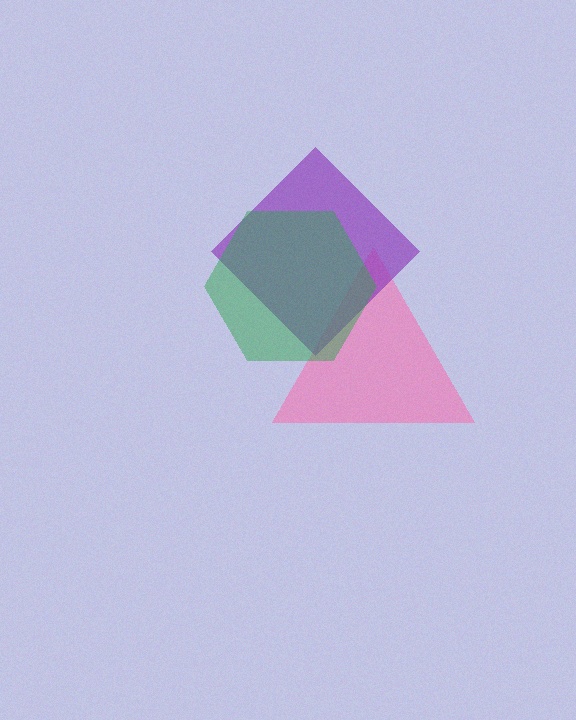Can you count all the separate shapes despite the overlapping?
Yes, there are 3 separate shapes.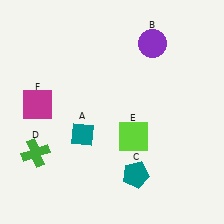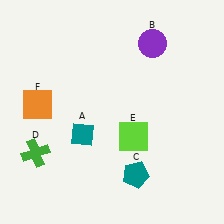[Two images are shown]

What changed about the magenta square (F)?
In Image 1, F is magenta. In Image 2, it changed to orange.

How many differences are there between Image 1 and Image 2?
There is 1 difference between the two images.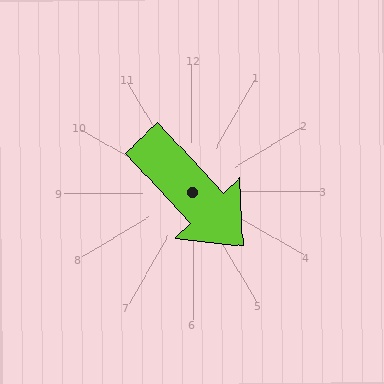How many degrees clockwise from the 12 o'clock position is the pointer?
Approximately 137 degrees.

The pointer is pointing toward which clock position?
Roughly 5 o'clock.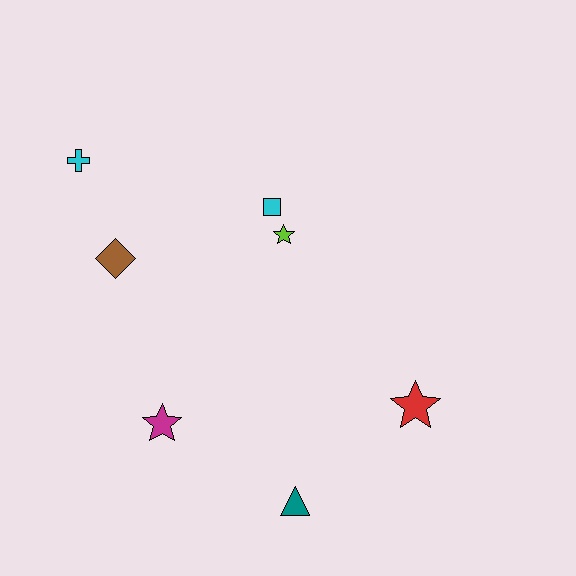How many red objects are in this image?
There is 1 red object.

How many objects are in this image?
There are 7 objects.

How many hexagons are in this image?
There are no hexagons.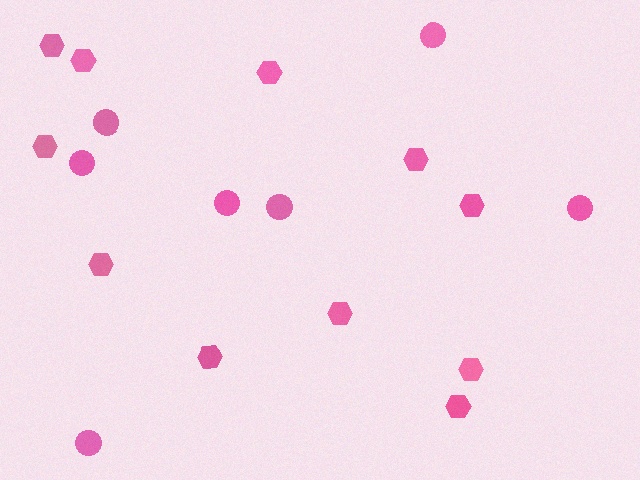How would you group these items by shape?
There are 2 groups: one group of hexagons (11) and one group of circles (7).